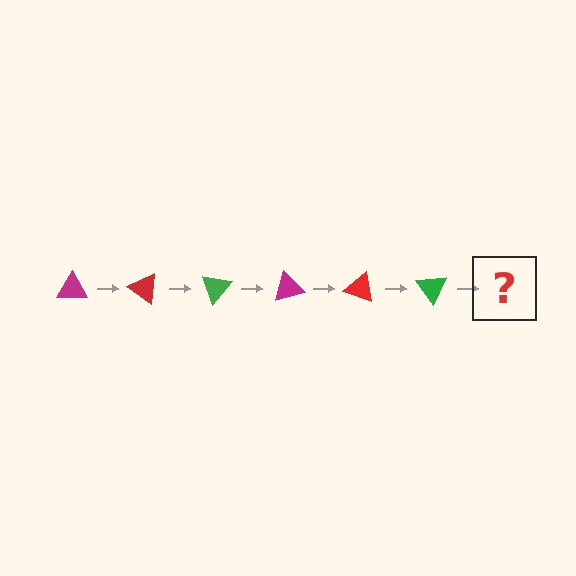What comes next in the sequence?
The next element should be a magenta triangle, rotated 210 degrees from the start.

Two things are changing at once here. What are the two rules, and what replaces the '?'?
The two rules are that it rotates 35 degrees each step and the color cycles through magenta, red, and green. The '?' should be a magenta triangle, rotated 210 degrees from the start.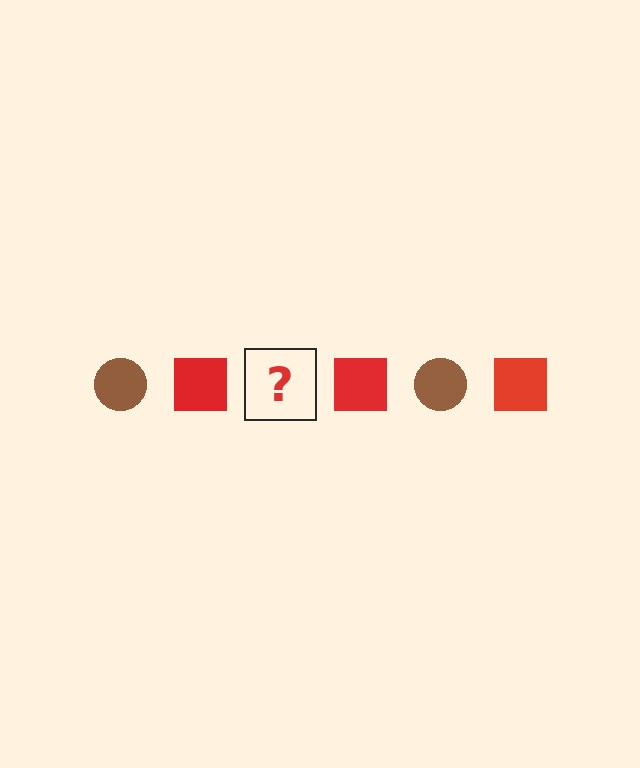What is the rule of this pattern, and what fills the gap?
The rule is that the pattern alternates between brown circle and red square. The gap should be filled with a brown circle.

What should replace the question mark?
The question mark should be replaced with a brown circle.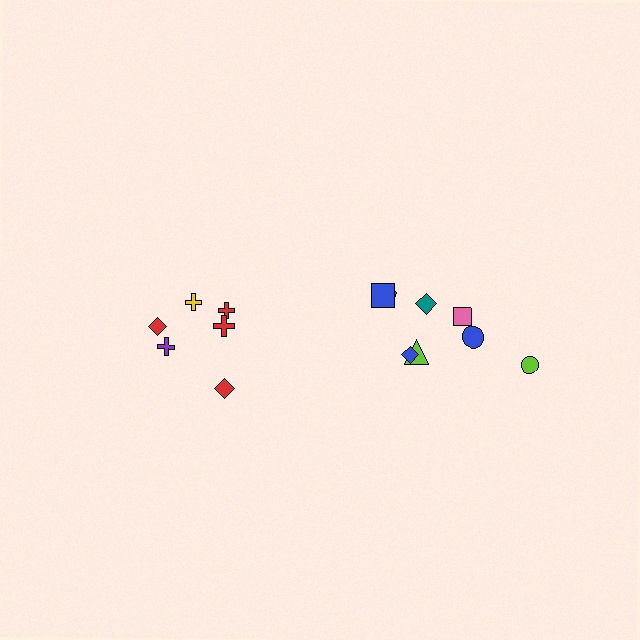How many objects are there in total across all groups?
There are 14 objects.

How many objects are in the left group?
There are 6 objects.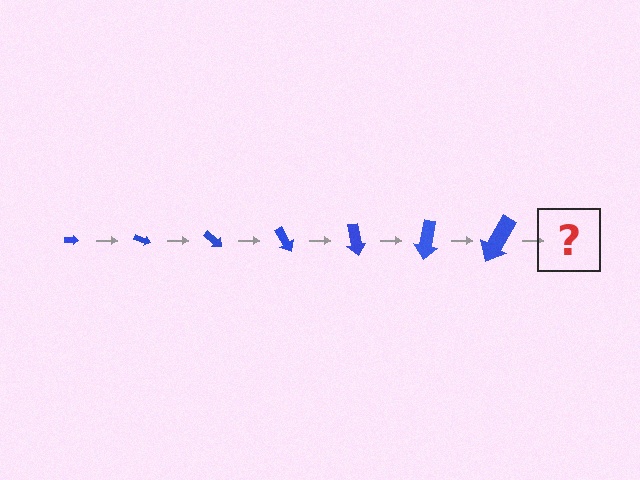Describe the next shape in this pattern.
It should be an arrow, larger than the previous one and rotated 140 degrees from the start.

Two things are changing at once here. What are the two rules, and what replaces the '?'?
The two rules are that the arrow grows larger each step and it rotates 20 degrees each step. The '?' should be an arrow, larger than the previous one and rotated 140 degrees from the start.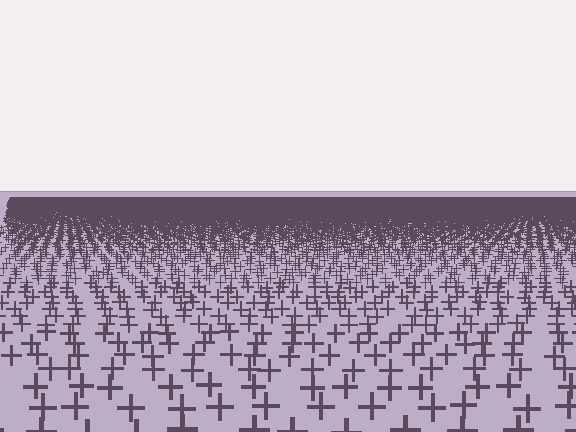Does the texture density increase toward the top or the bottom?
Density increases toward the top.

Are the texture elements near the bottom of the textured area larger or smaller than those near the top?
Larger. Near the bottom, elements are closer to the viewer and appear at a bigger on-screen size.